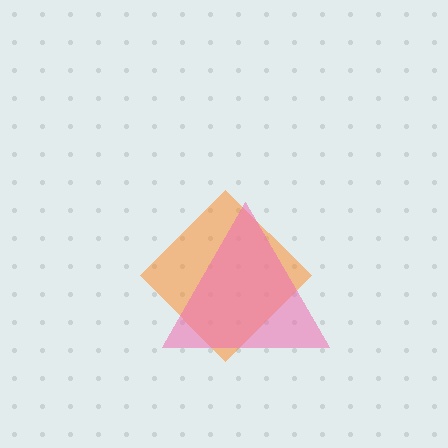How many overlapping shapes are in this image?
There are 2 overlapping shapes in the image.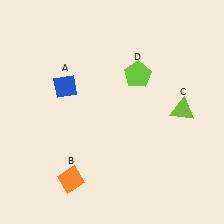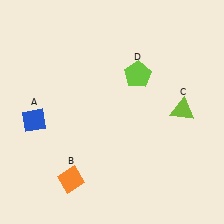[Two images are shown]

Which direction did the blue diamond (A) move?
The blue diamond (A) moved down.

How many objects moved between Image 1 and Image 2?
1 object moved between the two images.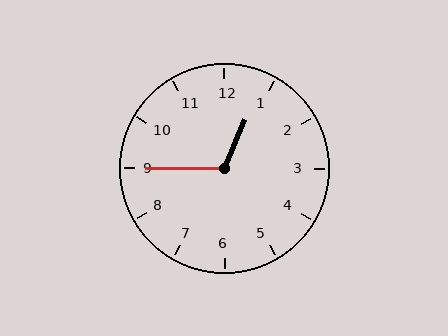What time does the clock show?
12:45.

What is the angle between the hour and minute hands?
Approximately 112 degrees.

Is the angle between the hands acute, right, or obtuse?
It is obtuse.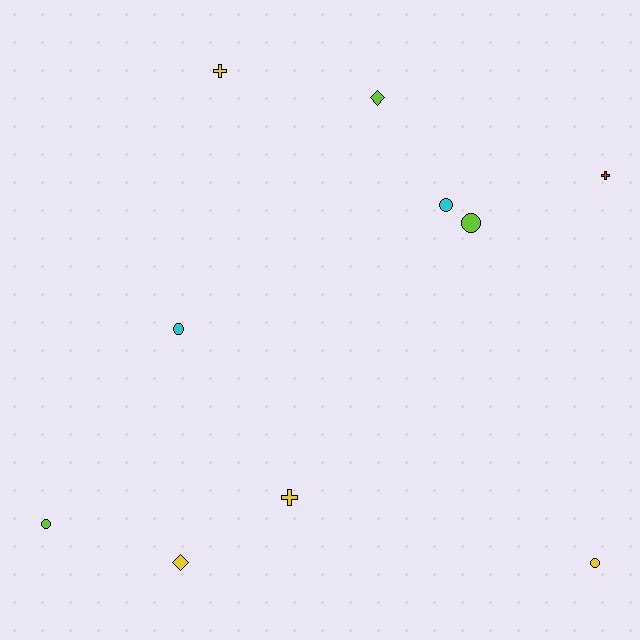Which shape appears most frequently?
Circle, with 5 objects.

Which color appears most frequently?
Yellow, with 4 objects.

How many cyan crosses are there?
There are no cyan crosses.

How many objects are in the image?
There are 10 objects.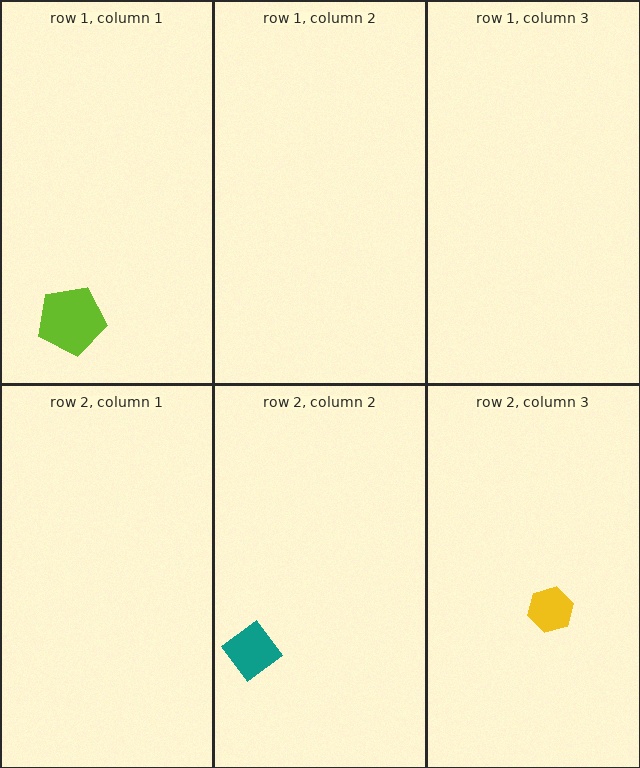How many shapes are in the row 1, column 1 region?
1.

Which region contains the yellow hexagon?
The row 2, column 3 region.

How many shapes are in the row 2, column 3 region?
1.